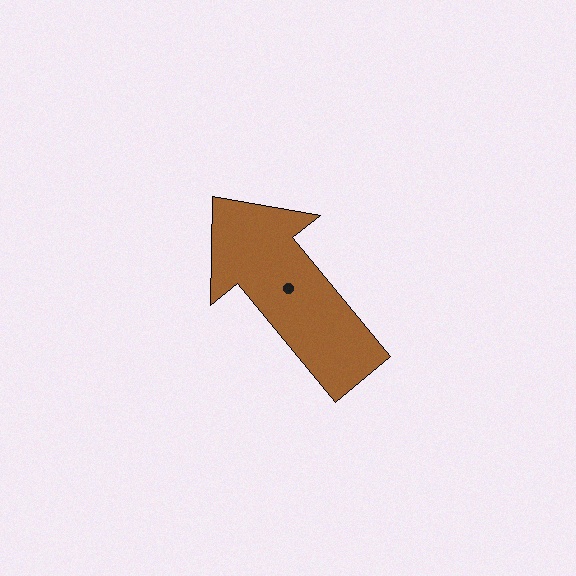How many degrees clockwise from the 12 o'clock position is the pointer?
Approximately 321 degrees.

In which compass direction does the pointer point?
Northwest.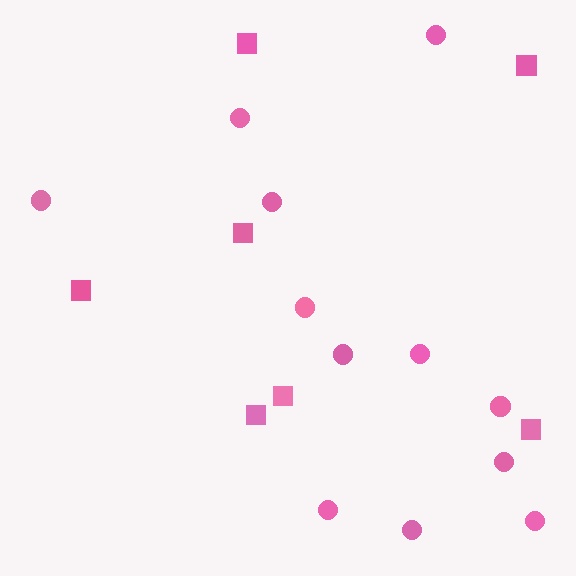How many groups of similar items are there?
There are 2 groups: one group of circles (12) and one group of squares (7).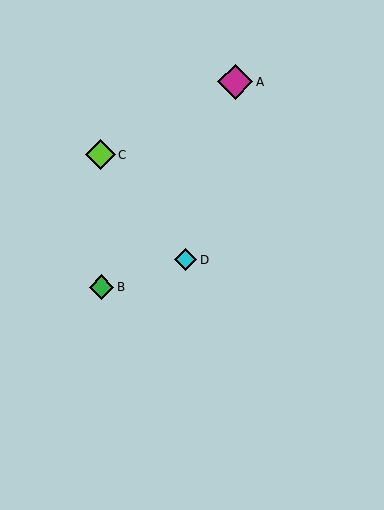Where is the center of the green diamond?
The center of the green diamond is at (102, 287).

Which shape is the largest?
The magenta diamond (labeled A) is the largest.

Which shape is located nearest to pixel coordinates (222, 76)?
The magenta diamond (labeled A) at (235, 82) is nearest to that location.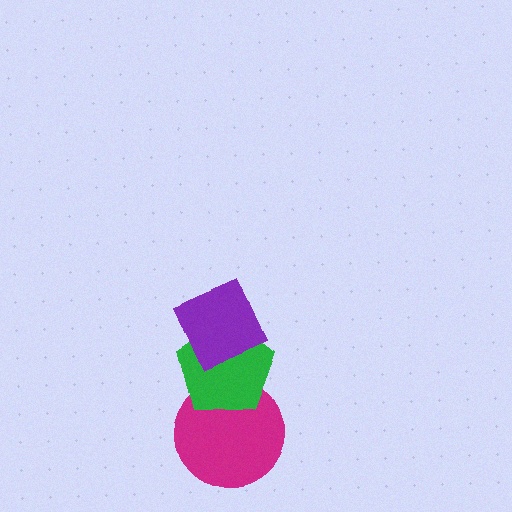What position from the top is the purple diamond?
The purple diamond is 1st from the top.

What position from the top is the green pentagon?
The green pentagon is 2nd from the top.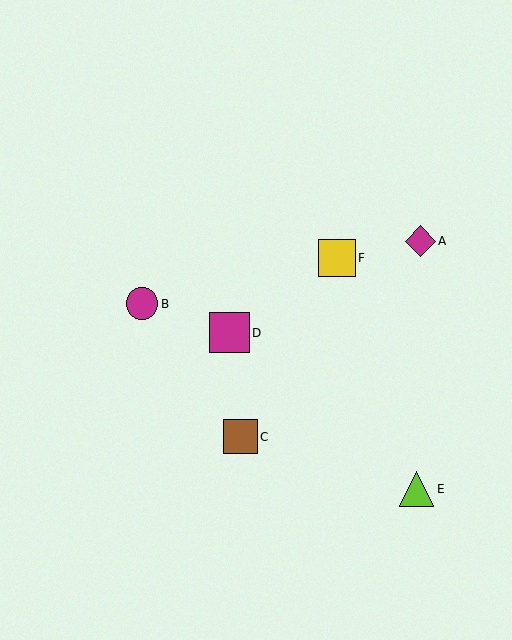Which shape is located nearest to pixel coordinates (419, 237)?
The magenta diamond (labeled A) at (420, 241) is nearest to that location.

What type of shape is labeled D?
Shape D is a magenta square.